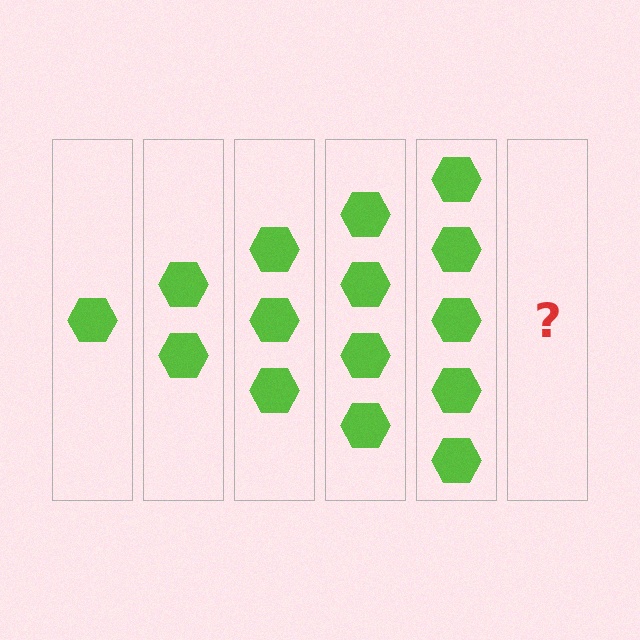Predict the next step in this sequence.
The next step is 6 hexagons.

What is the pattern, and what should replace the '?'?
The pattern is that each step adds one more hexagon. The '?' should be 6 hexagons.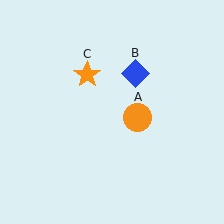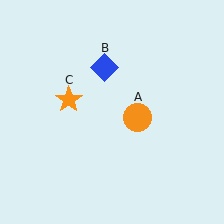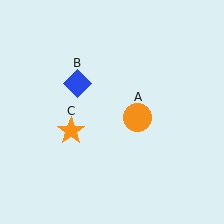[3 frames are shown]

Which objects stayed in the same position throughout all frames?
Orange circle (object A) remained stationary.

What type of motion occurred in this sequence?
The blue diamond (object B), orange star (object C) rotated counterclockwise around the center of the scene.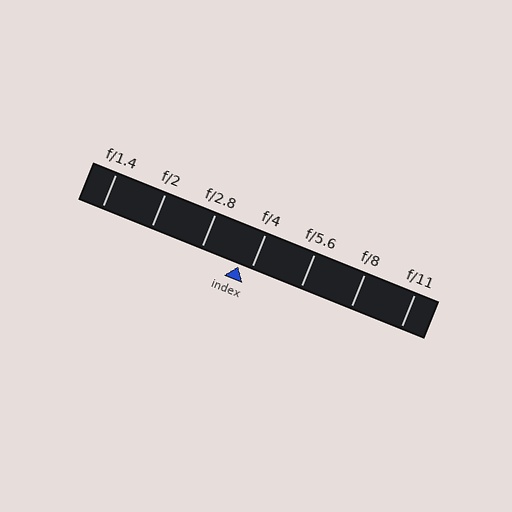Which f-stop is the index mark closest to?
The index mark is closest to f/4.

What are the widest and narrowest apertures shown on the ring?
The widest aperture shown is f/1.4 and the narrowest is f/11.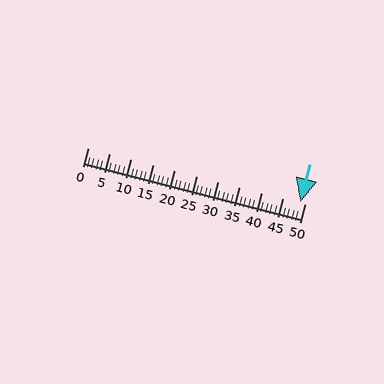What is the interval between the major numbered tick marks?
The major tick marks are spaced 5 units apart.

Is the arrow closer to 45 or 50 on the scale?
The arrow is closer to 50.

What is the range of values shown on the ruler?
The ruler shows values from 0 to 50.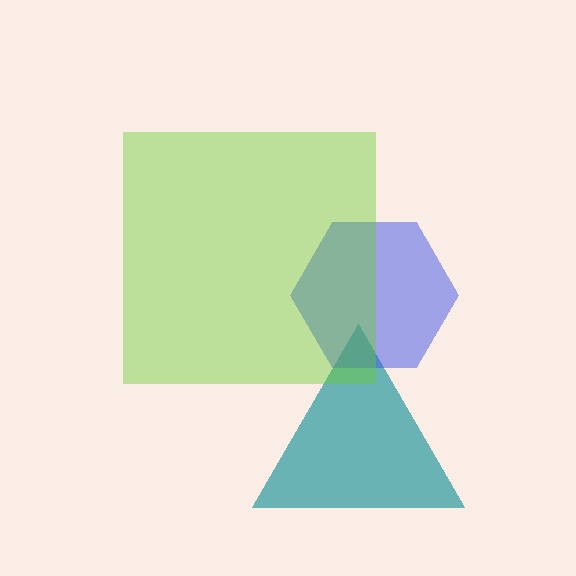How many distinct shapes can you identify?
There are 3 distinct shapes: a teal triangle, a blue hexagon, a lime square.